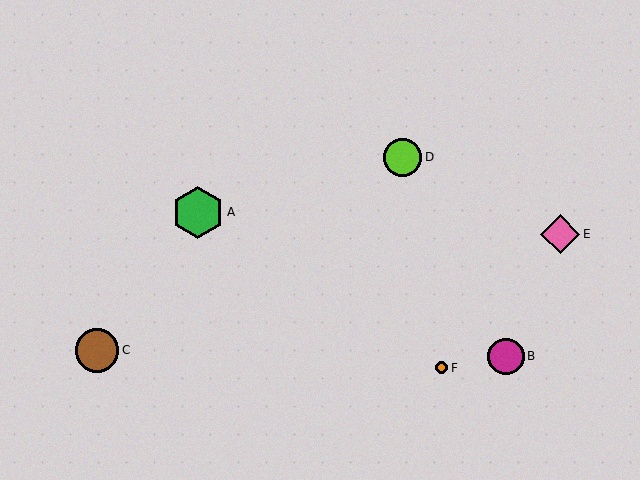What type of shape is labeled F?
Shape F is an orange circle.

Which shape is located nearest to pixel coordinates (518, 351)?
The magenta circle (labeled B) at (506, 356) is nearest to that location.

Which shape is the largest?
The green hexagon (labeled A) is the largest.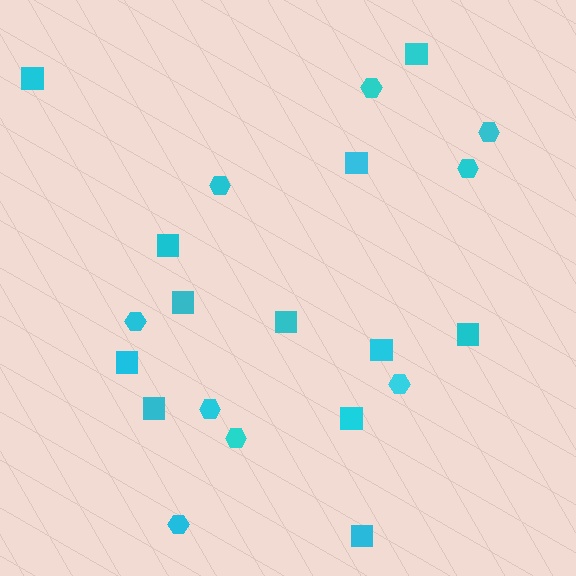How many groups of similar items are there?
There are 2 groups: one group of squares (12) and one group of hexagons (9).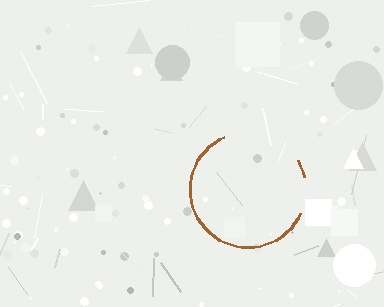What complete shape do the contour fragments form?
The contour fragments form a circle.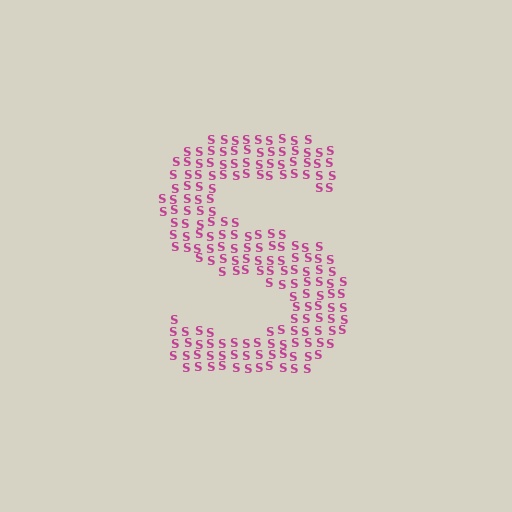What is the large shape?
The large shape is the letter S.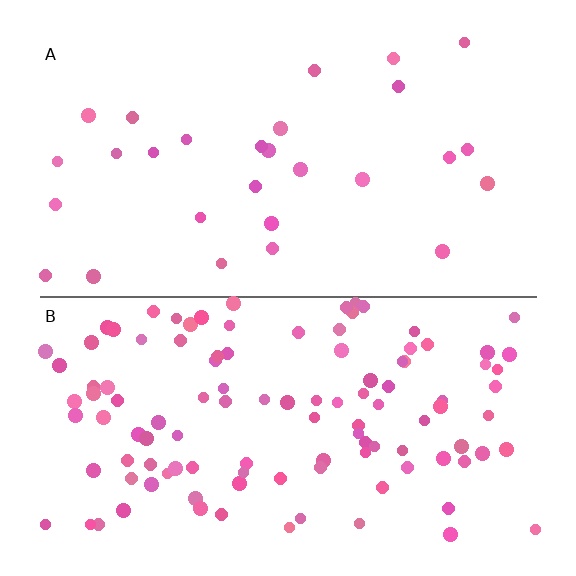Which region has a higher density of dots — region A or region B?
B (the bottom).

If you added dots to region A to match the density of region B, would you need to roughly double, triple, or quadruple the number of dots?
Approximately quadruple.